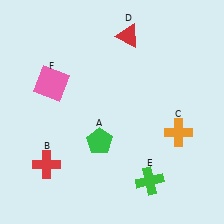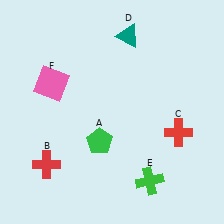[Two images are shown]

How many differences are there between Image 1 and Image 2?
There are 2 differences between the two images.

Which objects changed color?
C changed from orange to red. D changed from red to teal.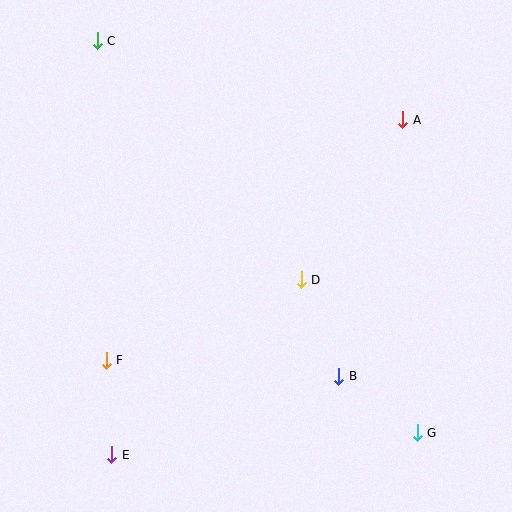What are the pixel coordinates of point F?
Point F is at (106, 360).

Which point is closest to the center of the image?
Point D at (301, 280) is closest to the center.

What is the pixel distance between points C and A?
The distance between C and A is 316 pixels.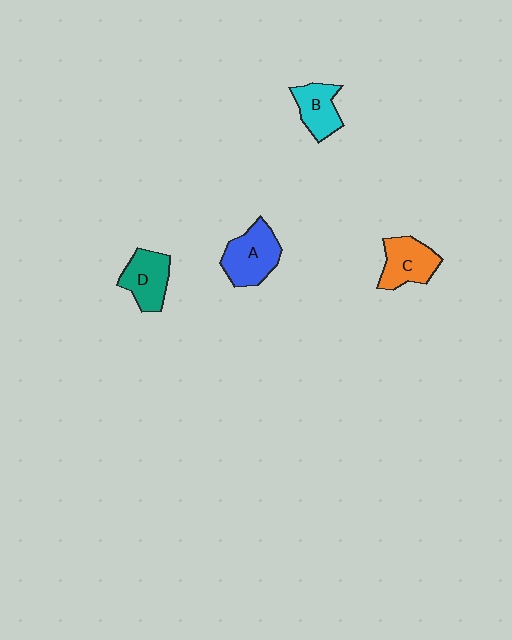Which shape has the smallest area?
Shape B (cyan).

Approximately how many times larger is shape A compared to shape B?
Approximately 1.3 times.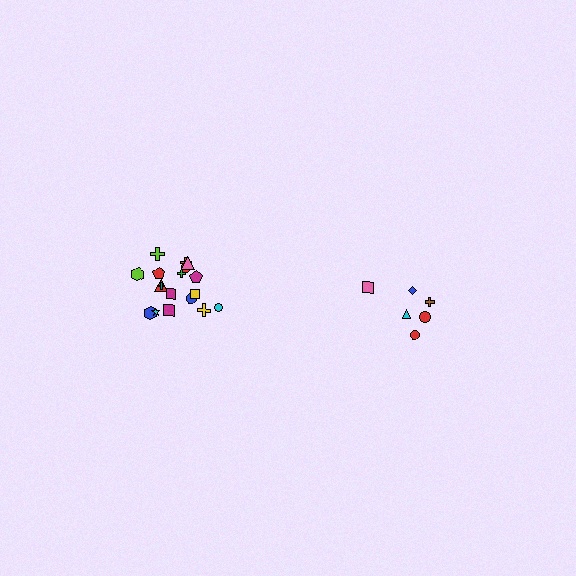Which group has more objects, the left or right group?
The left group.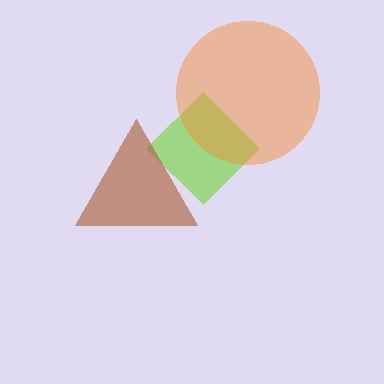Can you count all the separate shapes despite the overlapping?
Yes, there are 3 separate shapes.